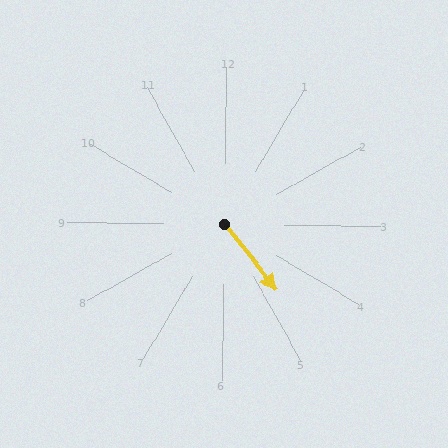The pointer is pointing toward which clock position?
Roughly 5 o'clock.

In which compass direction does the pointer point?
Southeast.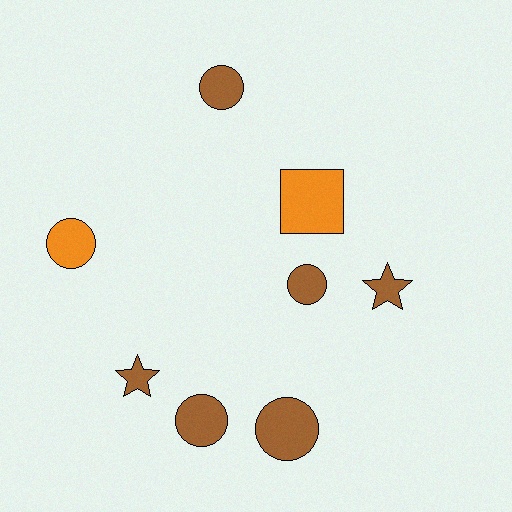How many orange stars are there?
There are no orange stars.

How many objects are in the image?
There are 8 objects.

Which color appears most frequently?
Brown, with 6 objects.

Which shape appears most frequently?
Circle, with 5 objects.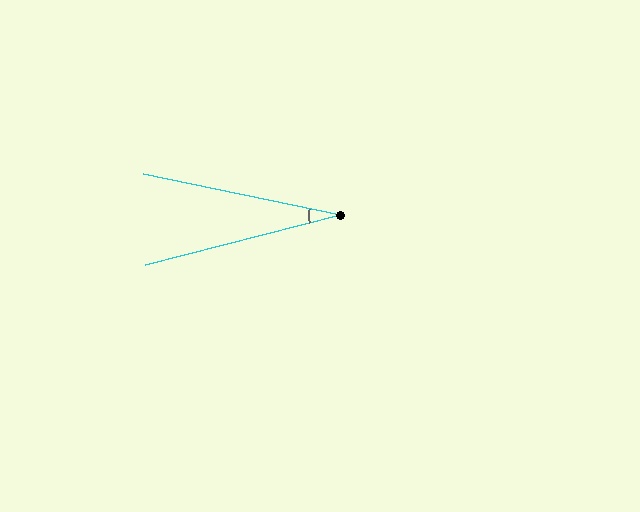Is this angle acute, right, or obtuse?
It is acute.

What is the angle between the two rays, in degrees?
Approximately 26 degrees.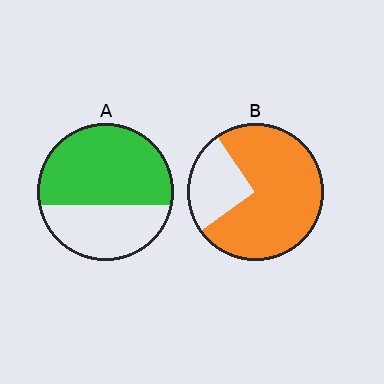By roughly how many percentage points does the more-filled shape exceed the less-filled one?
By roughly 15 percentage points (B over A).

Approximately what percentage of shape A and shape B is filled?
A is approximately 60% and B is approximately 75%.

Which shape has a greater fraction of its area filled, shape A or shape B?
Shape B.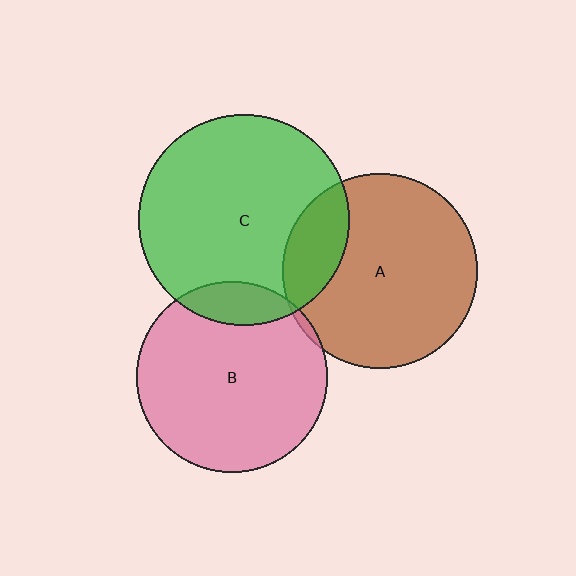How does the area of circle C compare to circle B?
Approximately 1.2 times.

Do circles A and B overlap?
Yes.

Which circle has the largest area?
Circle C (green).